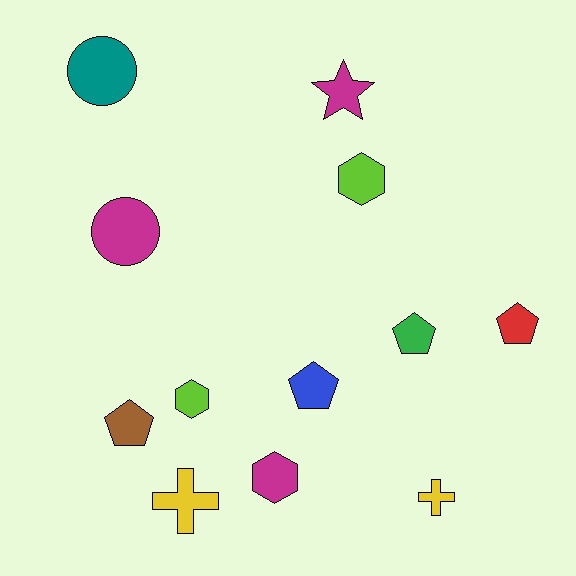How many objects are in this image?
There are 12 objects.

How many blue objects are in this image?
There is 1 blue object.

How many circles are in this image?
There are 2 circles.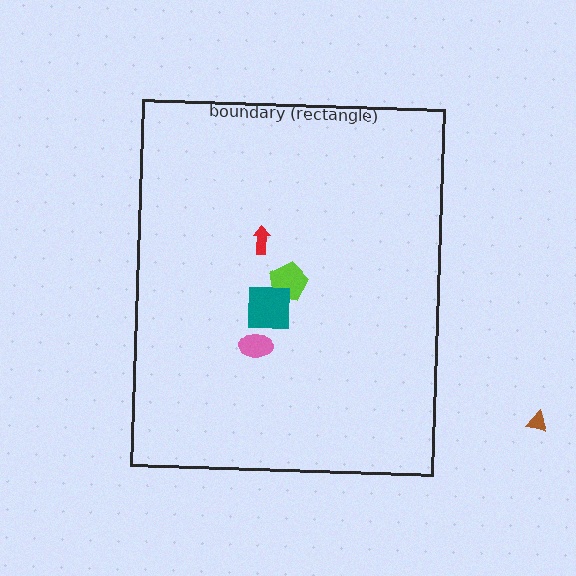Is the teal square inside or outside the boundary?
Inside.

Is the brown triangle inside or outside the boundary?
Outside.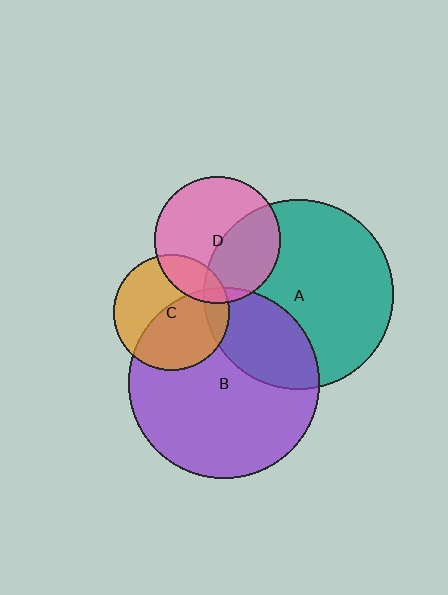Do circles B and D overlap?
Yes.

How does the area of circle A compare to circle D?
Approximately 2.2 times.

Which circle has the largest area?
Circle B (purple).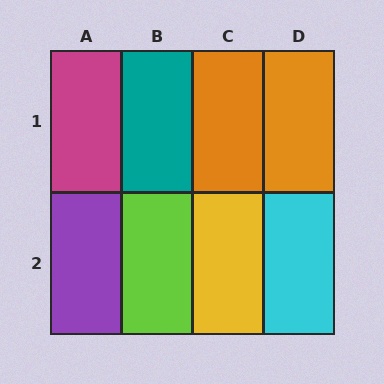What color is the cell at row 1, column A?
Magenta.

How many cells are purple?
1 cell is purple.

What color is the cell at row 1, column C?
Orange.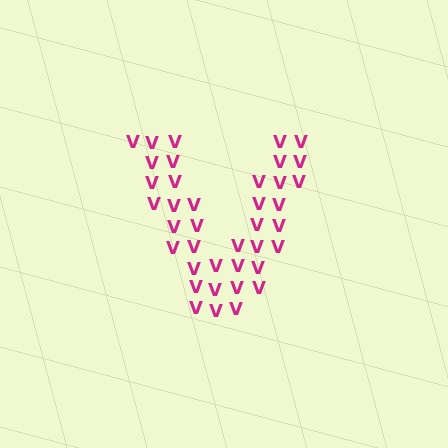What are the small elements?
The small elements are letter V's.